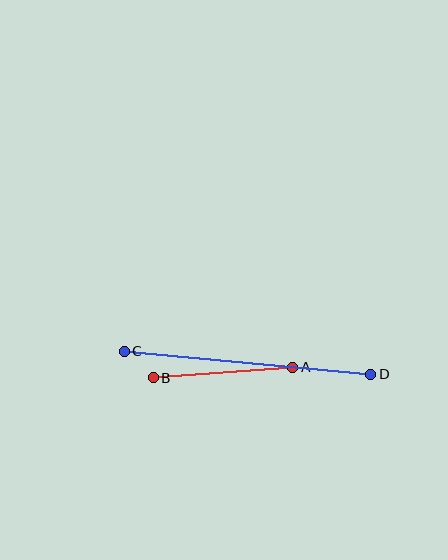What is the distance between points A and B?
The distance is approximately 140 pixels.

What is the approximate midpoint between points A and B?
The midpoint is at approximately (223, 372) pixels.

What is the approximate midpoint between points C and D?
The midpoint is at approximately (248, 363) pixels.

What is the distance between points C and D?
The distance is approximately 248 pixels.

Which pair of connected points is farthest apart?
Points C and D are farthest apart.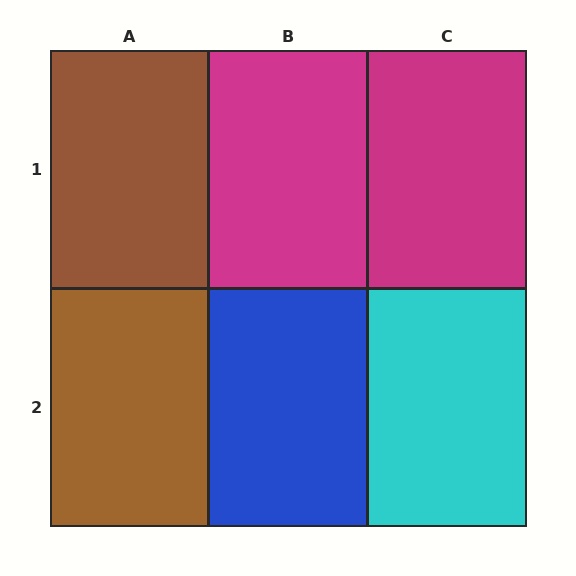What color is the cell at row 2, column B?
Blue.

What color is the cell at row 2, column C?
Cyan.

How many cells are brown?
2 cells are brown.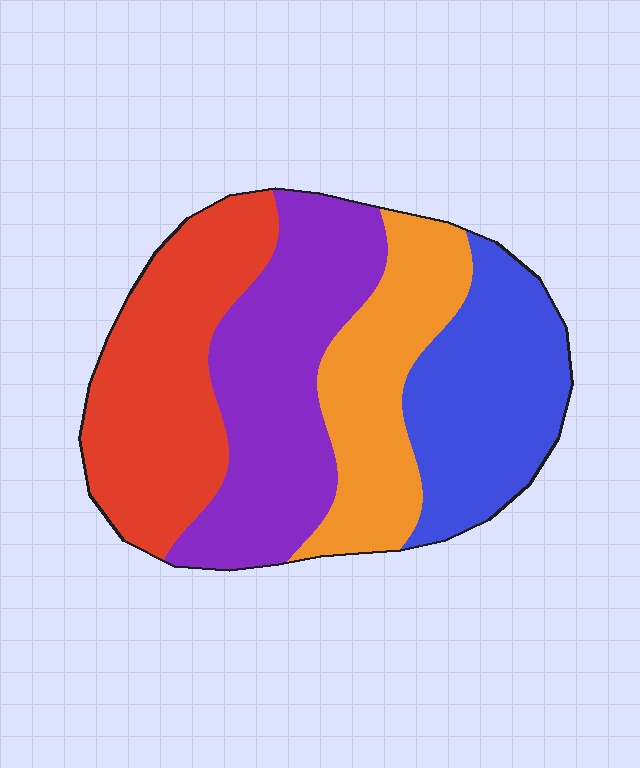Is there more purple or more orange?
Purple.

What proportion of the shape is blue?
Blue covers 23% of the shape.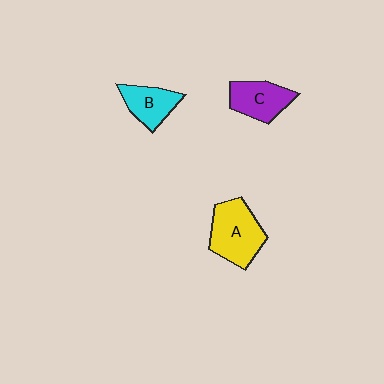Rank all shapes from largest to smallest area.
From largest to smallest: A (yellow), C (purple), B (cyan).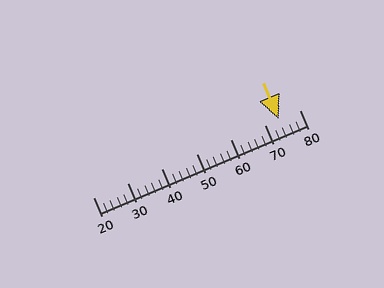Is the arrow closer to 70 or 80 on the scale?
The arrow is closer to 70.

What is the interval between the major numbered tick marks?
The major tick marks are spaced 10 units apart.